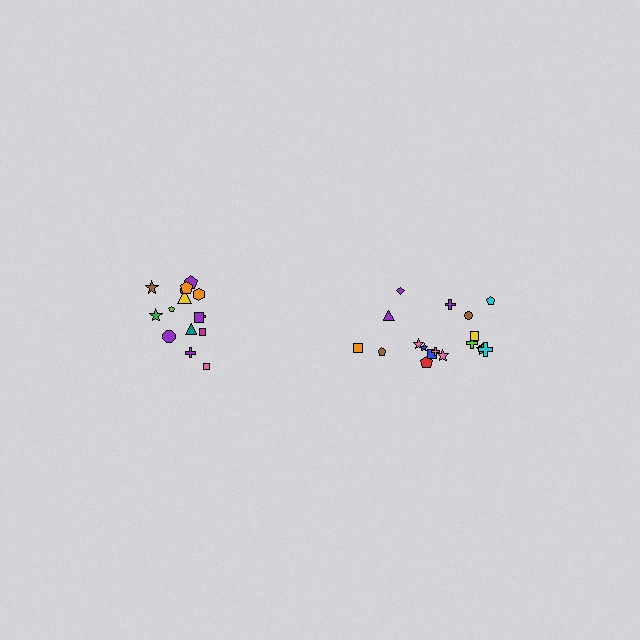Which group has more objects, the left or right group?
The right group.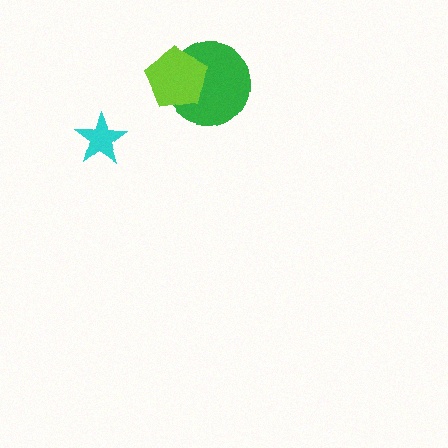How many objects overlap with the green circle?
1 object overlaps with the green circle.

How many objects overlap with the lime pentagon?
1 object overlaps with the lime pentagon.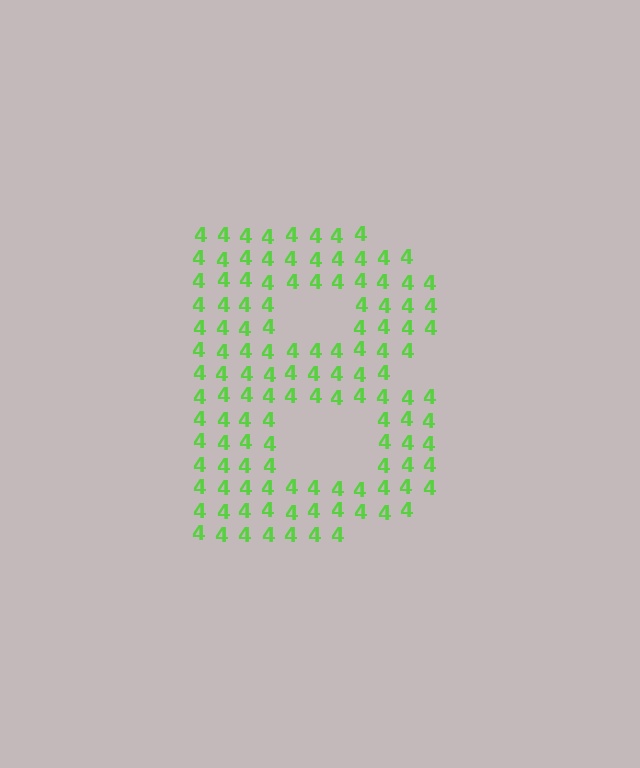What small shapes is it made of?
It is made of small digit 4's.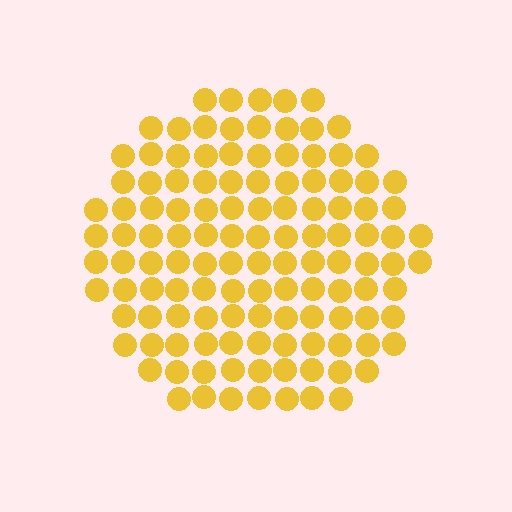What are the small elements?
The small elements are circles.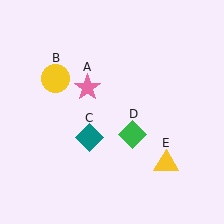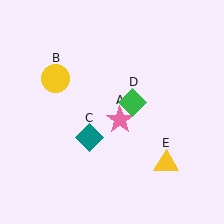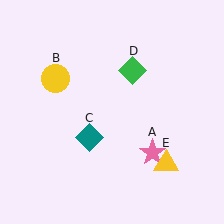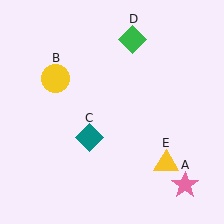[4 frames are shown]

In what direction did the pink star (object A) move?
The pink star (object A) moved down and to the right.